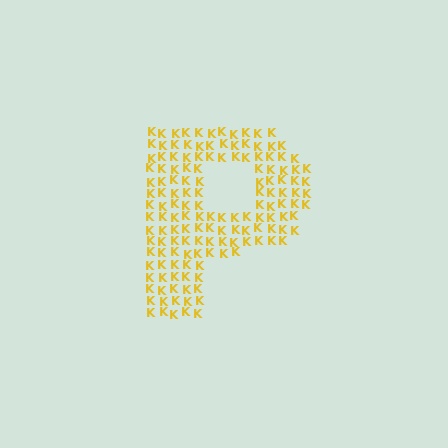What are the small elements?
The small elements are letter K's.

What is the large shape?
The large shape is the letter P.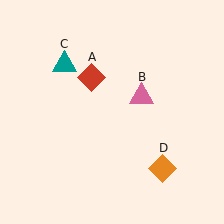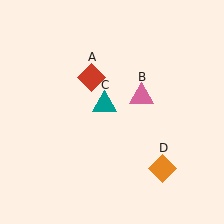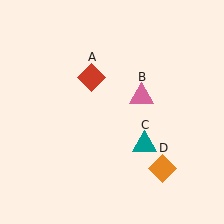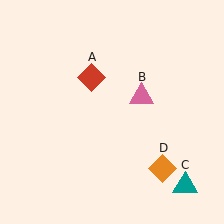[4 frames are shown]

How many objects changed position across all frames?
1 object changed position: teal triangle (object C).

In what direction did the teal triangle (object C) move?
The teal triangle (object C) moved down and to the right.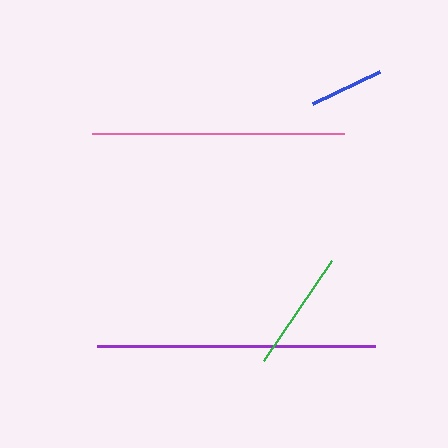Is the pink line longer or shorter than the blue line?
The pink line is longer than the blue line.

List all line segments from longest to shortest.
From longest to shortest: purple, pink, green, blue.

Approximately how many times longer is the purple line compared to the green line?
The purple line is approximately 2.3 times the length of the green line.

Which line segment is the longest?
The purple line is the longest at approximately 279 pixels.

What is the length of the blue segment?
The blue segment is approximately 74 pixels long.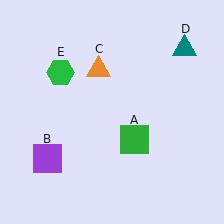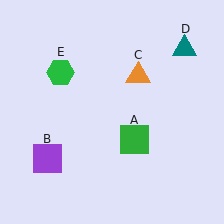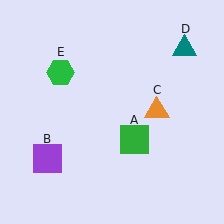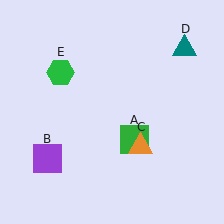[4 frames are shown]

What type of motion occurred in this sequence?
The orange triangle (object C) rotated clockwise around the center of the scene.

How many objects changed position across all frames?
1 object changed position: orange triangle (object C).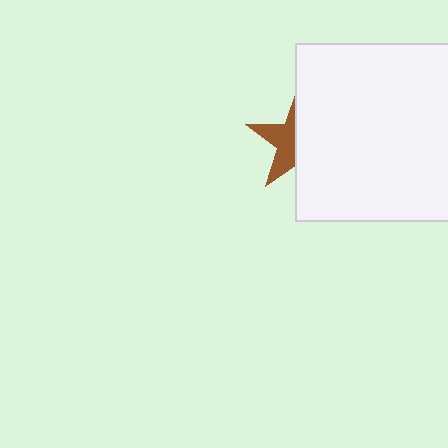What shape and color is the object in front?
The object in front is a white rectangle.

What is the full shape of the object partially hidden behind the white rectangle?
The partially hidden object is a brown star.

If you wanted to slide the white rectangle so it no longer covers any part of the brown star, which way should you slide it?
Slide it right — that is the most direct way to separate the two shapes.